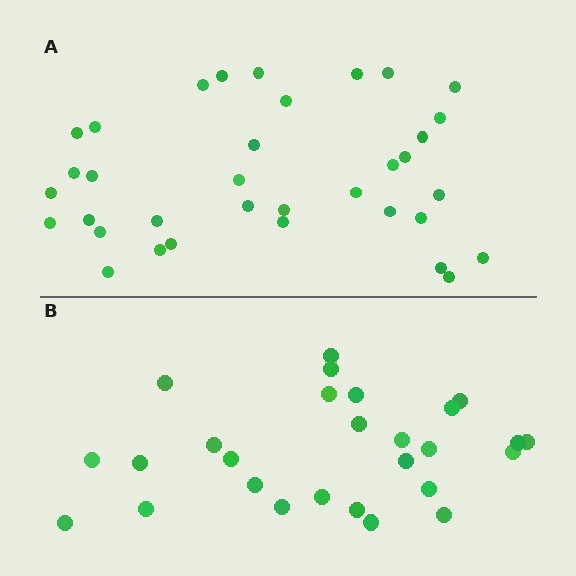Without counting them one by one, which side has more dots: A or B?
Region A (the top region) has more dots.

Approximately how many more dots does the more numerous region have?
Region A has roughly 8 or so more dots than region B.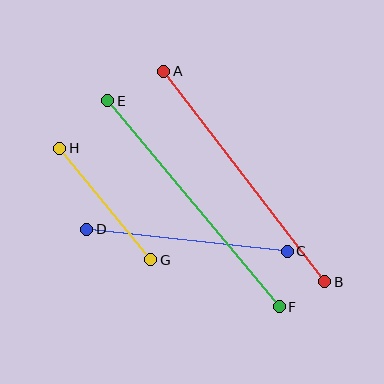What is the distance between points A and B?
The distance is approximately 265 pixels.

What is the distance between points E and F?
The distance is approximately 268 pixels.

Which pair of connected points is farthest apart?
Points E and F are farthest apart.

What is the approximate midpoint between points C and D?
The midpoint is at approximately (187, 240) pixels.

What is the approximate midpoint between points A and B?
The midpoint is at approximately (244, 177) pixels.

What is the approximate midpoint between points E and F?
The midpoint is at approximately (193, 204) pixels.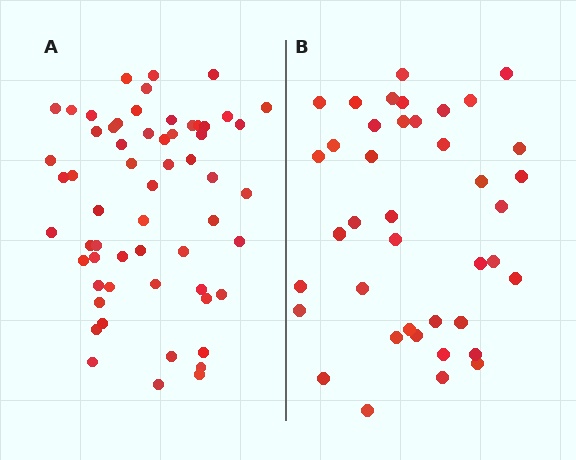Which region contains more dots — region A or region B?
Region A (the left region) has more dots.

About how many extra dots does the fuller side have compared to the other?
Region A has approximately 20 more dots than region B.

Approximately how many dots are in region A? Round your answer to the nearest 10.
About 60 dots. (The exact count is 59, which rounds to 60.)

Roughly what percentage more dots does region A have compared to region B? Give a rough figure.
About 50% more.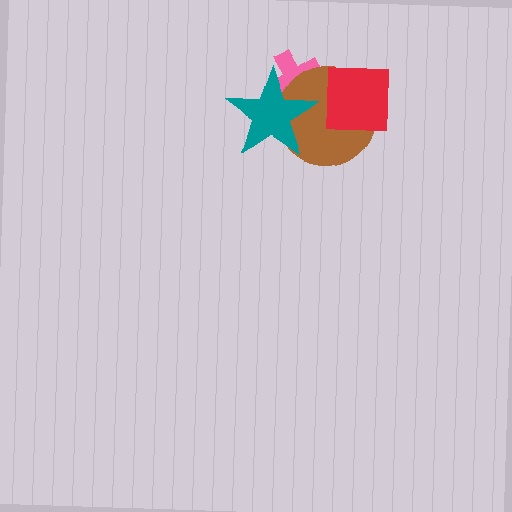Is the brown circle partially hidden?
Yes, it is partially covered by another shape.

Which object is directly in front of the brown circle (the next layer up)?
The red square is directly in front of the brown circle.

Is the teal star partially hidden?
No, no other shape covers it.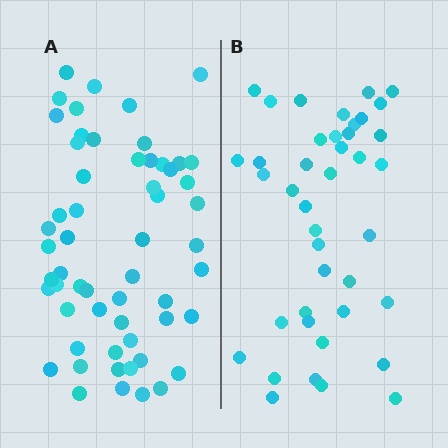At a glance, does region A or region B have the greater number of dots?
Region A (the left region) has more dots.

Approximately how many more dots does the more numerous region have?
Region A has approximately 15 more dots than region B.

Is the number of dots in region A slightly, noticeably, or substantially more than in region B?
Region A has noticeably more, but not dramatically so. The ratio is roughly 1.4 to 1.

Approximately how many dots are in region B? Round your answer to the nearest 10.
About 40 dots. (The exact count is 41, which rounds to 40.)